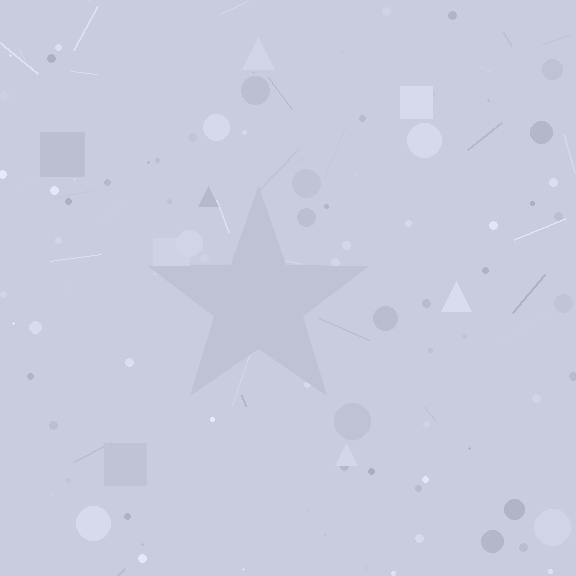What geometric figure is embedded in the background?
A star is embedded in the background.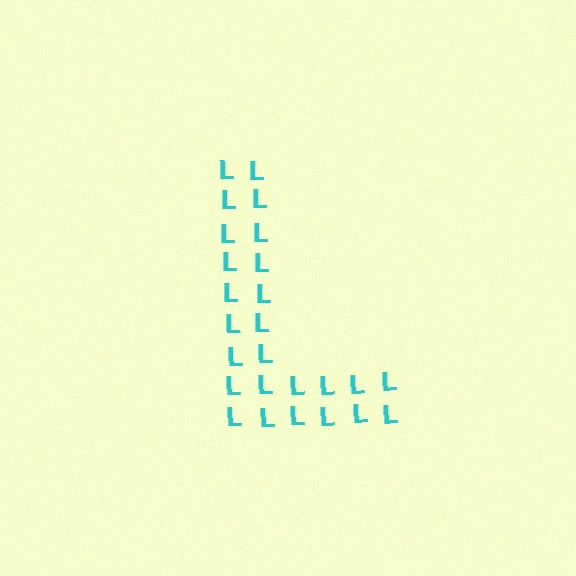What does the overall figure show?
The overall figure shows the letter L.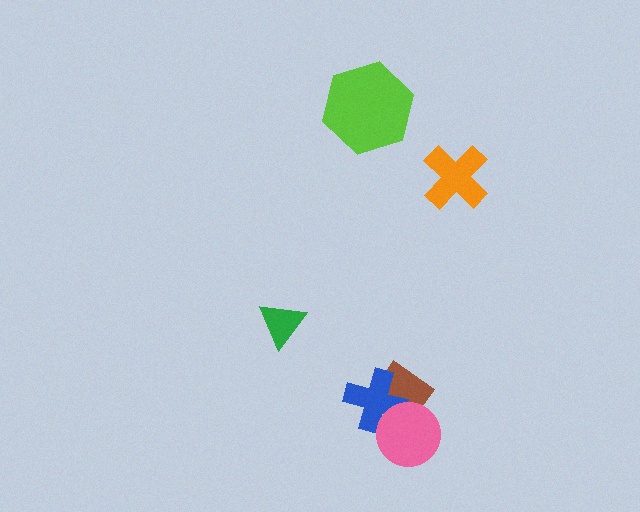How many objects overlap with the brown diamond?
2 objects overlap with the brown diamond.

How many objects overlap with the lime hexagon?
0 objects overlap with the lime hexagon.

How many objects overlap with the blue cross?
2 objects overlap with the blue cross.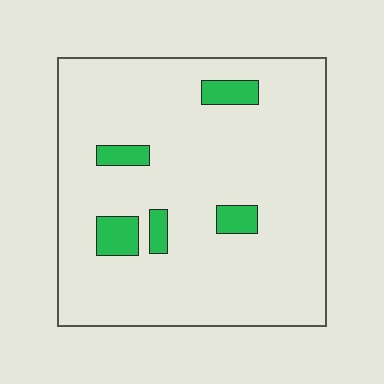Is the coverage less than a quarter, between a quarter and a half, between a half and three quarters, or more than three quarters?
Less than a quarter.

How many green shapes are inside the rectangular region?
5.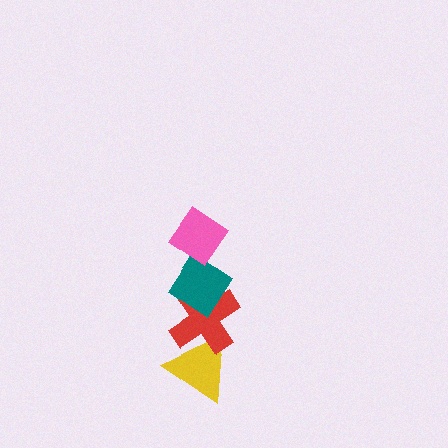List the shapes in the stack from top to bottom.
From top to bottom: the pink diamond, the teal diamond, the red cross, the yellow triangle.